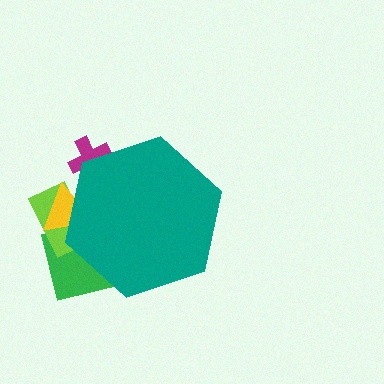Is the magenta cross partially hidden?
Yes, the magenta cross is partially hidden behind the teal hexagon.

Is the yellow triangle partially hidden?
Yes, the yellow triangle is partially hidden behind the teal hexagon.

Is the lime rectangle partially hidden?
Yes, the lime rectangle is partially hidden behind the teal hexagon.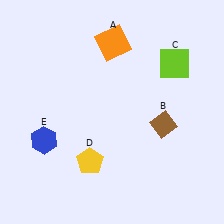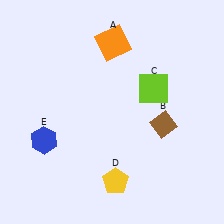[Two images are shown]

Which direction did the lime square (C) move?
The lime square (C) moved down.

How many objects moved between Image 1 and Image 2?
2 objects moved between the two images.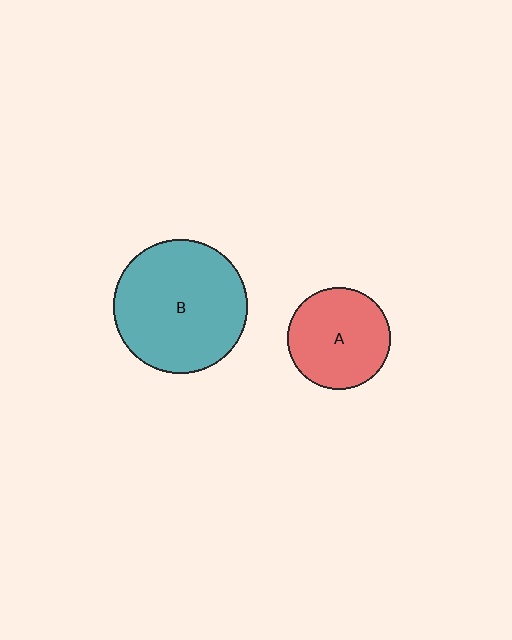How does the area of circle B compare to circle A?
Approximately 1.7 times.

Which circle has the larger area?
Circle B (teal).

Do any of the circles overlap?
No, none of the circles overlap.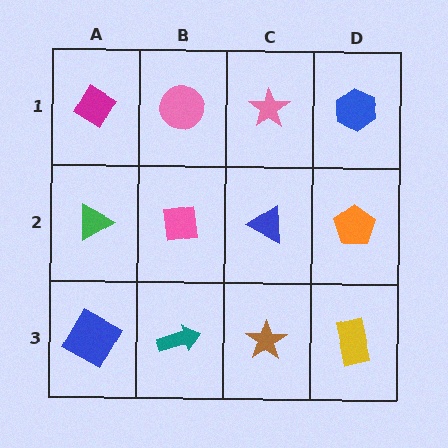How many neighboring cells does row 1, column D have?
2.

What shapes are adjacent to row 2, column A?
A magenta diamond (row 1, column A), a blue square (row 3, column A), a pink square (row 2, column B).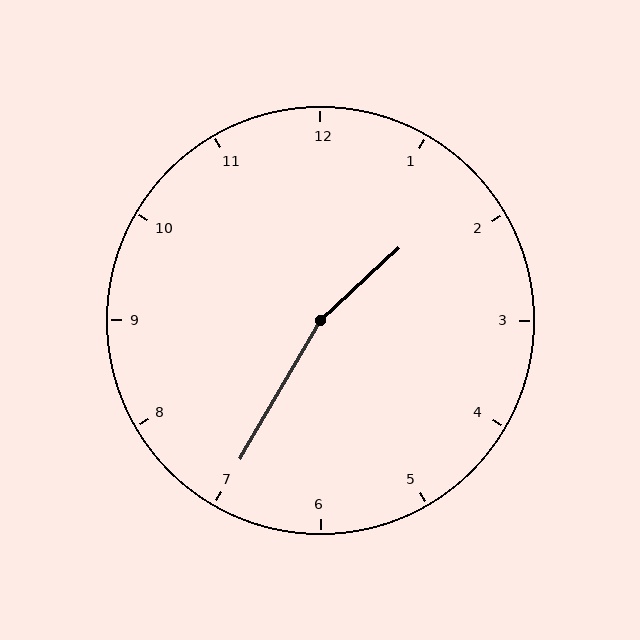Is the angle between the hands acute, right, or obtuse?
It is obtuse.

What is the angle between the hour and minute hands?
Approximately 162 degrees.